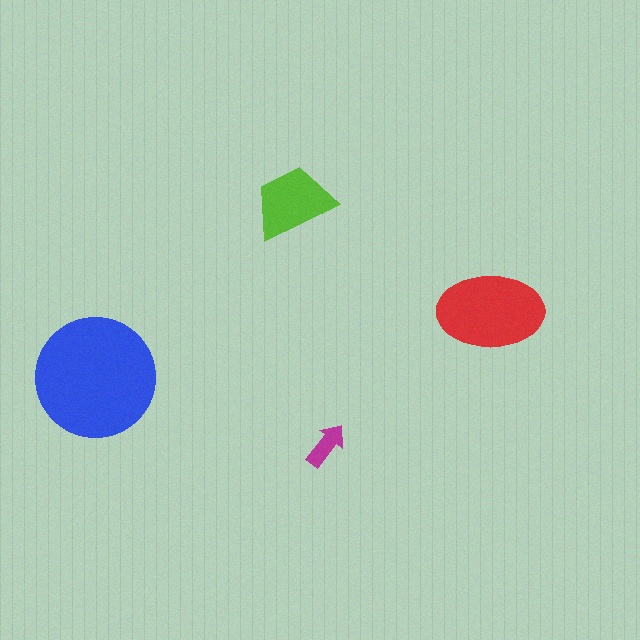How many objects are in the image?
There are 4 objects in the image.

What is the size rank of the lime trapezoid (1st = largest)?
3rd.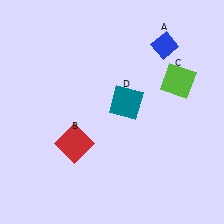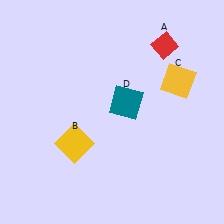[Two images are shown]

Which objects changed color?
A changed from blue to red. B changed from red to yellow. C changed from lime to yellow.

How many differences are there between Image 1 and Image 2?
There are 3 differences between the two images.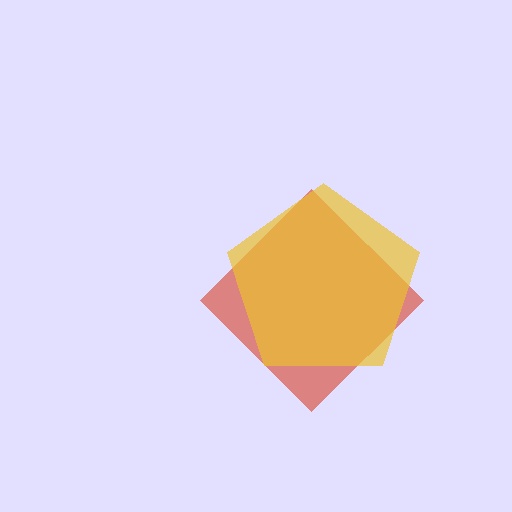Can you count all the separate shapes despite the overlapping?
Yes, there are 2 separate shapes.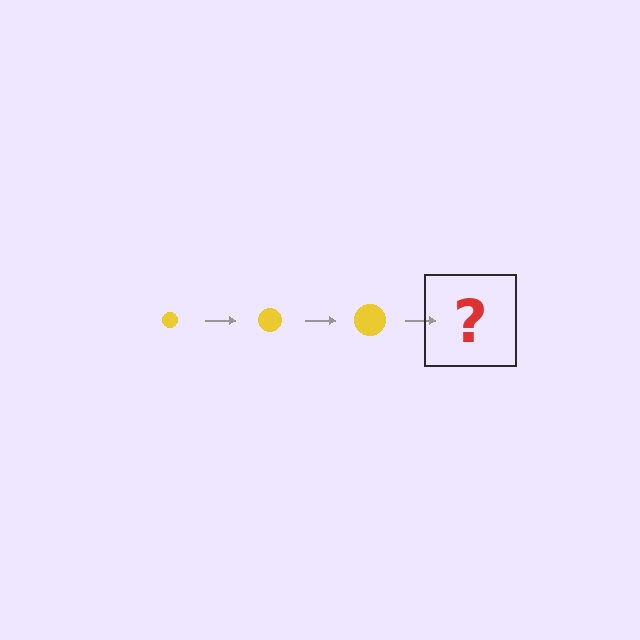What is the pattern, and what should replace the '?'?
The pattern is that the circle gets progressively larger each step. The '?' should be a yellow circle, larger than the previous one.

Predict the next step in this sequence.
The next step is a yellow circle, larger than the previous one.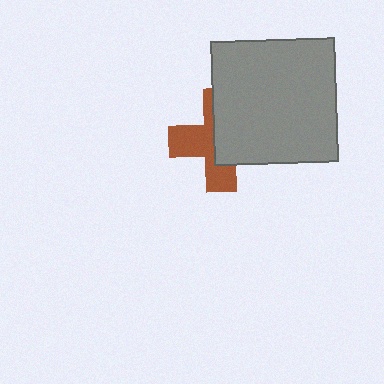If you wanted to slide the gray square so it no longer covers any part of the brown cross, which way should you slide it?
Slide it right — that is the most direct way to separate the two shapes.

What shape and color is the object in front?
The object in front is a gray square.